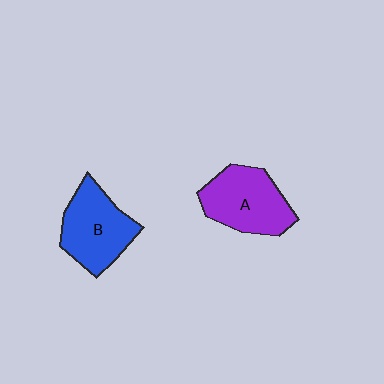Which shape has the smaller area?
Shape B (blue).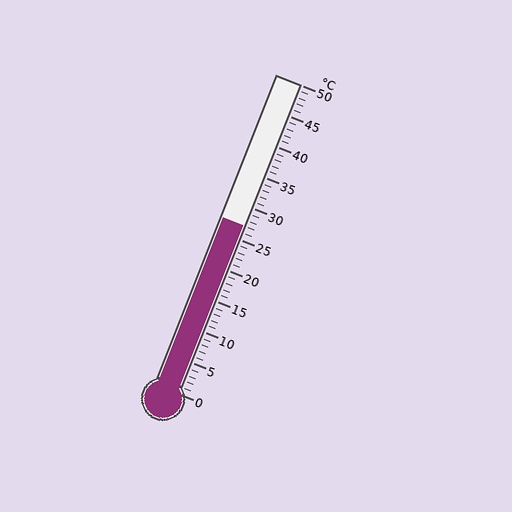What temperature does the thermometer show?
The thermometer shows approximately 27°C.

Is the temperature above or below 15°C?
The temperature is above 15°C.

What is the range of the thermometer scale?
The thermometer scale ranges from 0°C to 50°C.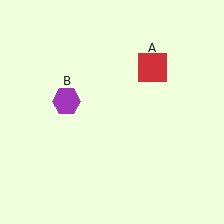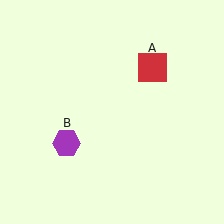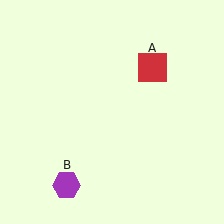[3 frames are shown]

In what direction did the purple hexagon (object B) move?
The purple hexagon (object B) moved down.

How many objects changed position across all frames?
1 object changed position: purple hexagon (object B).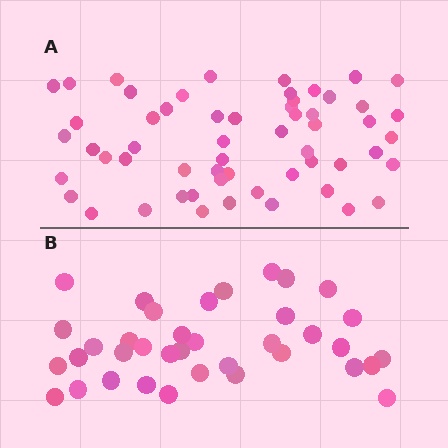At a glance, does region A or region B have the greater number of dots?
Region A (the top region) has more dots.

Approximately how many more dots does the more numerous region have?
Region A has approximately 20 more dots than region B.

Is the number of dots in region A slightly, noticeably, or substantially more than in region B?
Region A has substantially more. The ratio is roughly 1.5 to 1.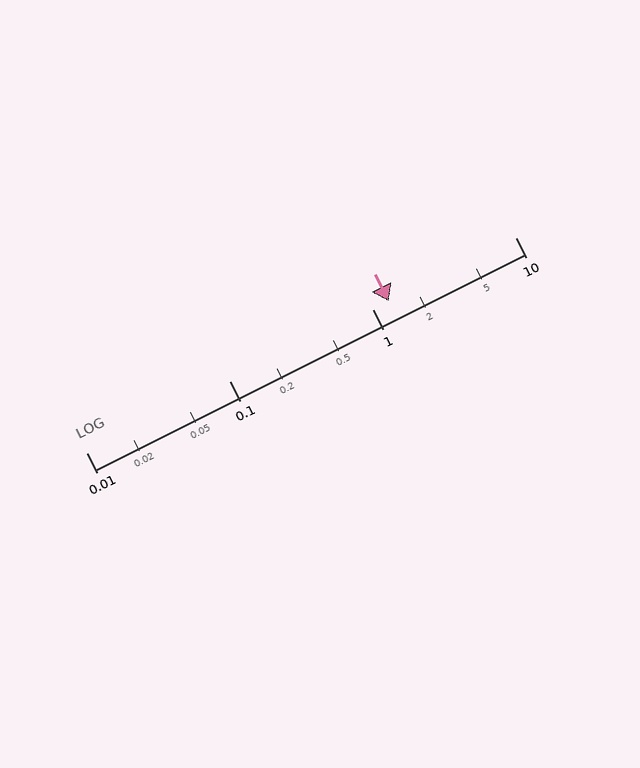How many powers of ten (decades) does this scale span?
The scale spans 3 decades, from 0.01 to 10.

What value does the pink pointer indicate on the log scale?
The pointer indicates approximately 1.3.